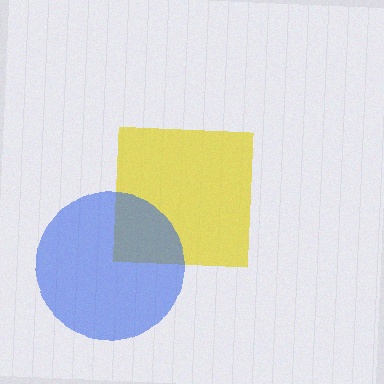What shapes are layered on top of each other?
The layered shapes are: a yellow square, a blue circle.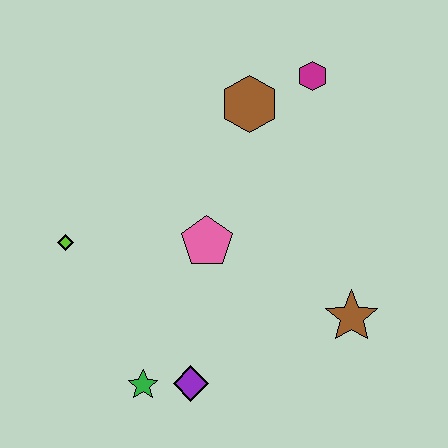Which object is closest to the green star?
The purple diamond is closest to the green star.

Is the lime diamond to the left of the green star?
Yes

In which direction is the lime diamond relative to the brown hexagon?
The lime diamond is to the left of the brown hexagon.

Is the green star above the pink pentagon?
No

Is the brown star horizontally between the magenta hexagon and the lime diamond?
No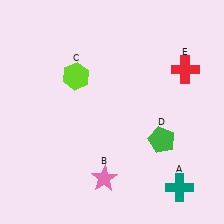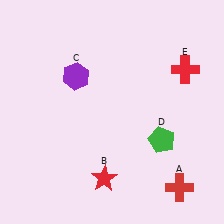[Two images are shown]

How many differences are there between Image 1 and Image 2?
There are 3 differences between the two images.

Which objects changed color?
A changed from teal to red. B changed from pink to red. C changed from lime to purple.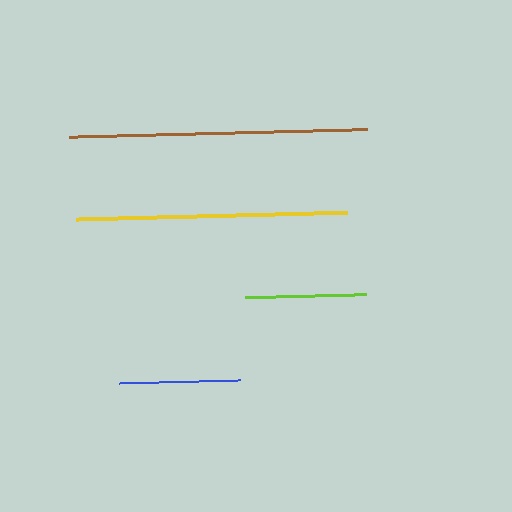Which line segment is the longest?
The brown line is the longest at approximately 298 pixels.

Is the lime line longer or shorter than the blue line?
The lime line is longer than the blue line.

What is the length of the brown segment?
The brown segment is approximately 298 pixels long.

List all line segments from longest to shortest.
From longest to shortest: brown, yellow, lime, blue.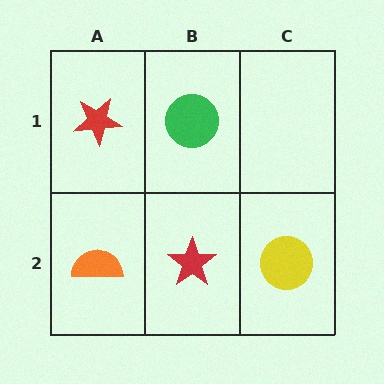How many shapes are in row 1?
2 shapes.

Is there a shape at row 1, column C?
No, that cell is empty.